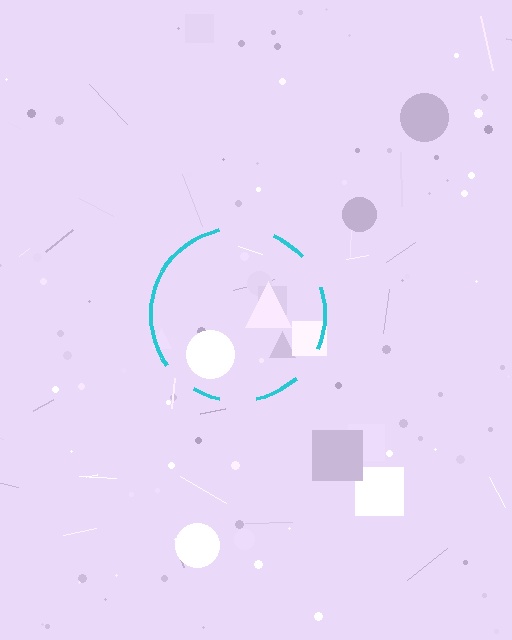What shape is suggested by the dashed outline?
The dashed outline suggests a circle.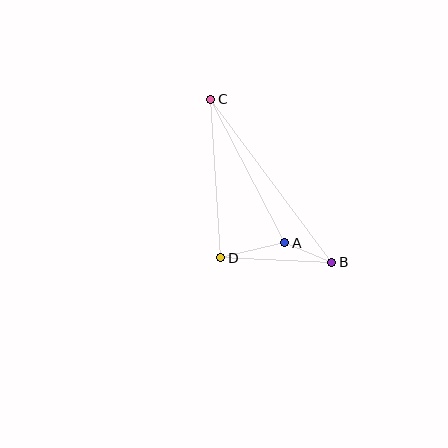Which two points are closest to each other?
Points A and B are closest to each other.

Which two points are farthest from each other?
Points B and C are farthest from each other.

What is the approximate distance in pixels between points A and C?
The distance between A and C is approximately 161 pixels.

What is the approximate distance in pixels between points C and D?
The distance between C and D is approximately 159 pixels.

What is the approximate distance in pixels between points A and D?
The distance between A and D is approximately 66 pixels.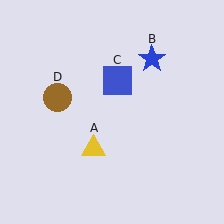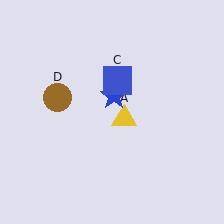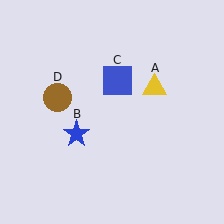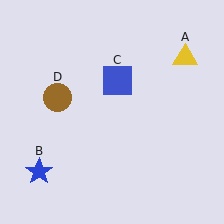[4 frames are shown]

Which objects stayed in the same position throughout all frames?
Blue square (object C) and brown circle (object D) remained stationary.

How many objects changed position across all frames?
2 objects changed position: yellow triangle (object A), blue star (object B).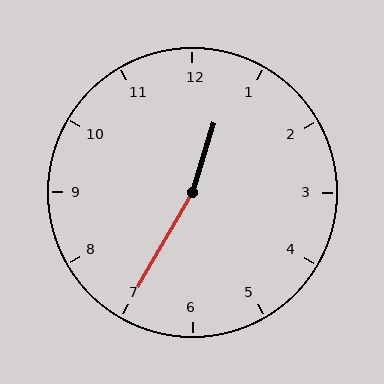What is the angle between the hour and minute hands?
Approximately 168 degrees.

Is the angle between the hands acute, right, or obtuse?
It is obtuse.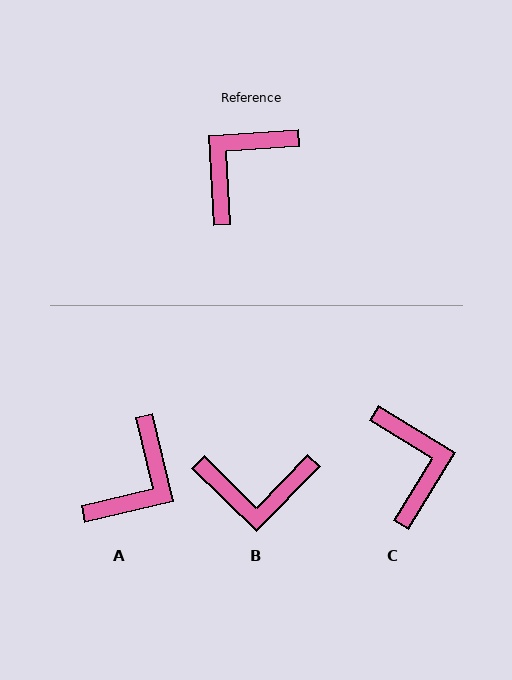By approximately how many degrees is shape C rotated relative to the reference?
Approximately 125 degrees clockwise.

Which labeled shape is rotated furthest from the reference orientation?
A, about 170 degrees away.